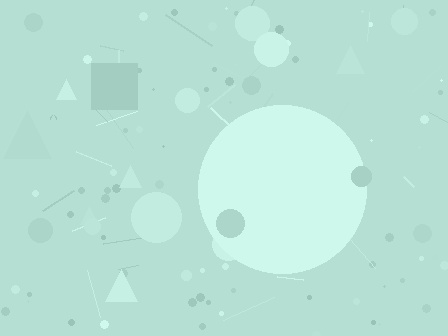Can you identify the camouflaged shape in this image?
The camouflaged shape is a circle.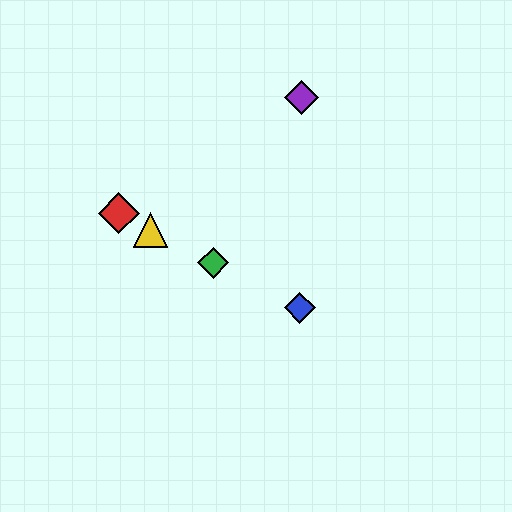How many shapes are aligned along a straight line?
4 shapes (the red diamond, the blue diamond, the green diamond, the yellow triangle) are aligned along a straight line.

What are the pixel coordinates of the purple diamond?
The purple diamond is at (302, 97).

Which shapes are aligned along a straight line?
The red diamond, the blue diamond, the green diamond, the yellow triangle are aligned along a straight line.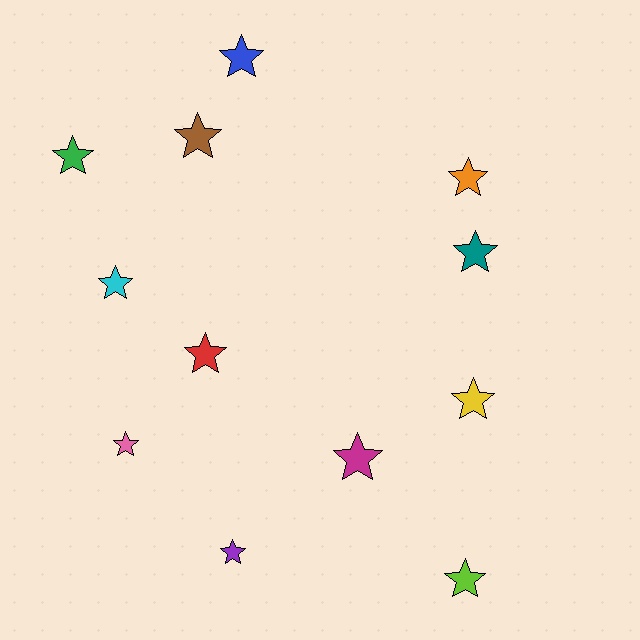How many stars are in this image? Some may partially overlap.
There are 12 stars.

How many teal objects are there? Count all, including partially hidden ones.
There is 1 teal object.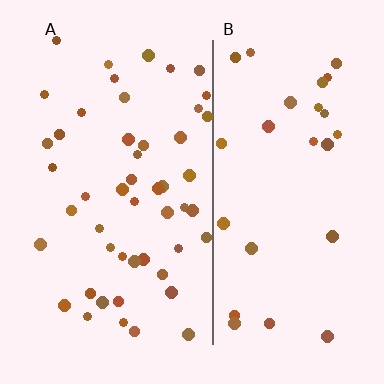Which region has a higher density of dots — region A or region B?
A (the left).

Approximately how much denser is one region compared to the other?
Approximately 1.8× — region A over region B.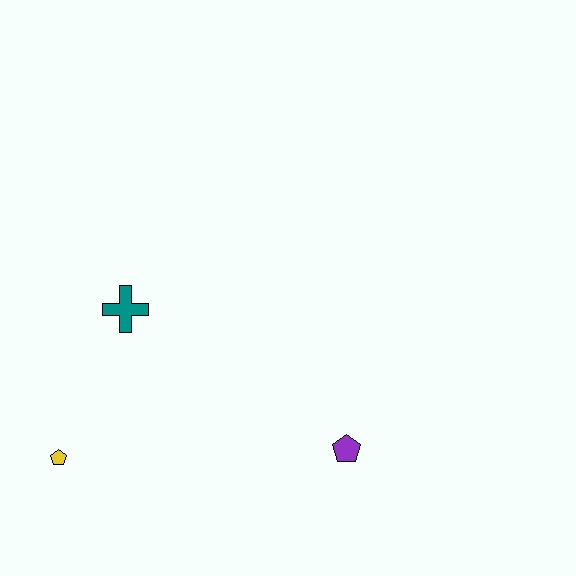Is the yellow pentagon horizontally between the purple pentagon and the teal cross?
No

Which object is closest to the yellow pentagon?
The teal cross is closest to the yellow pentagon.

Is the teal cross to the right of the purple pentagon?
No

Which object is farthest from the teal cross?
The purple pentagon is farthest from the teal cross.